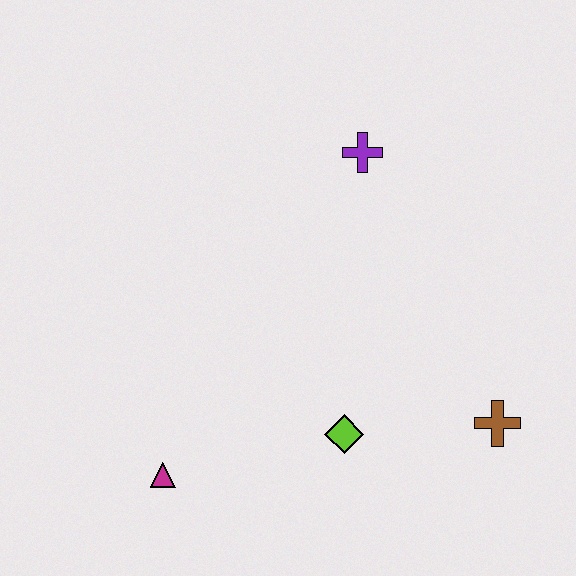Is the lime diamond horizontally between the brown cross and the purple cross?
No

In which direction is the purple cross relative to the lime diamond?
The purple cross is above the lime diamond.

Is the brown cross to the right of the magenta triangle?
Yes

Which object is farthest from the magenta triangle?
The purple cross is farthest from the magenta triangle.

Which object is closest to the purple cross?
The lime diamond is closest to the purple cross.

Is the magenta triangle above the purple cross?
No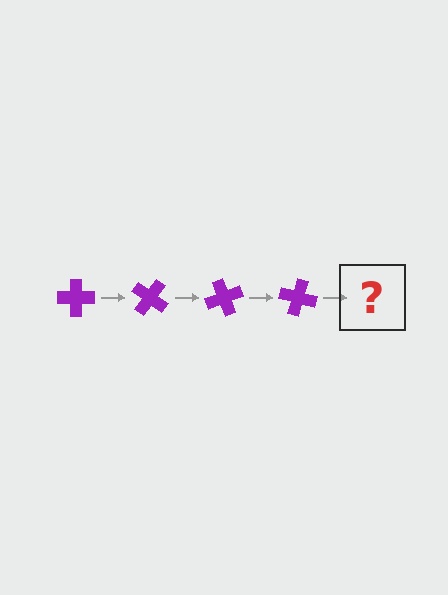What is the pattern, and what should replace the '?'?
The pattern is that the cross rotates 35 degrees each step. The '?' should be a purple cross rotated 140 degrees.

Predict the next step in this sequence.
The next step is a purple cross rotated 140 degrees.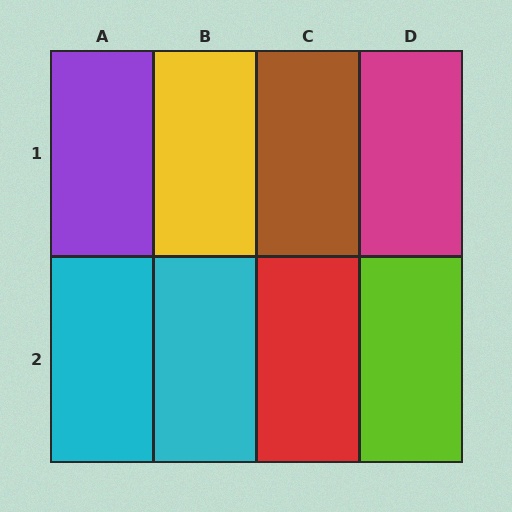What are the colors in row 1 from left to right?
Purple, yellow, brown, magenta.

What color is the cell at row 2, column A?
Cyan.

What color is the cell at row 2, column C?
Red.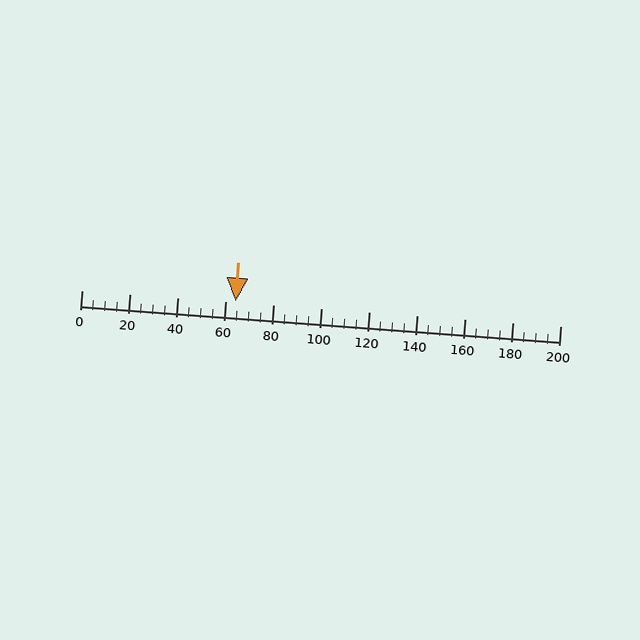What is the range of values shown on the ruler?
The ruler shows values from 0 to 200.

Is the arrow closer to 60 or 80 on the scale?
The arrow is closer to 60.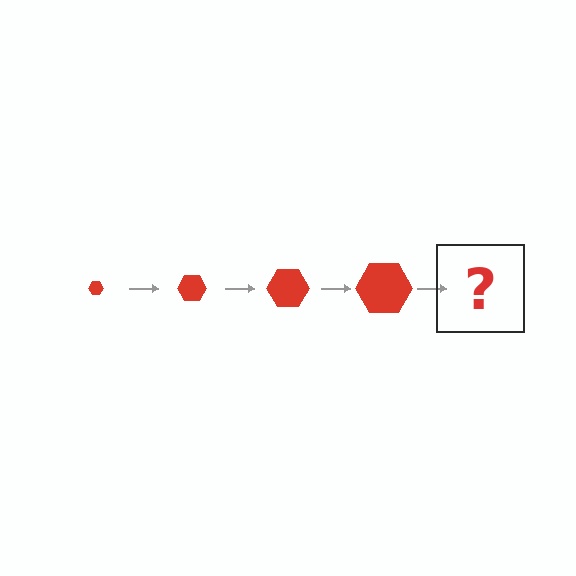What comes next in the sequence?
The next element should be a red hexagon, larger than the previous one.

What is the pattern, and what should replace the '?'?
The pattern is that the hexagon gets progressively larger each step. The '?' should be a red hexagon, larger than the previous one.